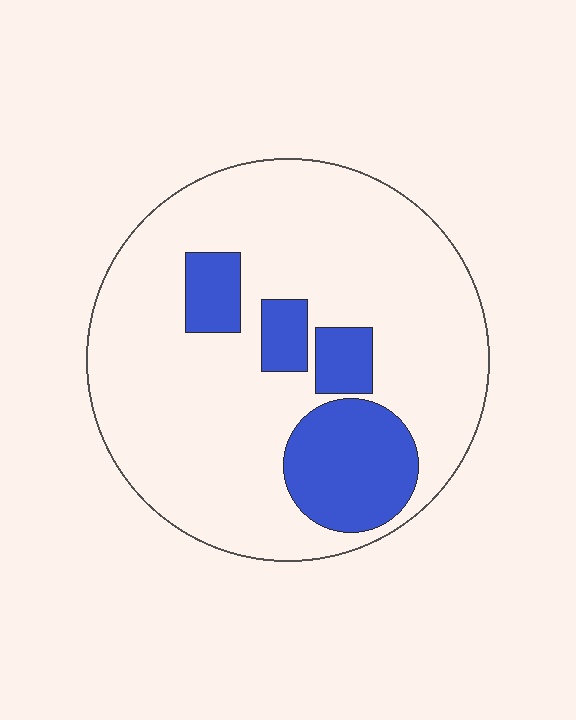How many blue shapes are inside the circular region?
4.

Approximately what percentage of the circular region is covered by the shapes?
Approximately 20%.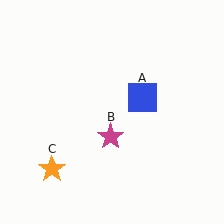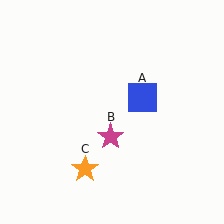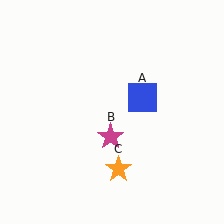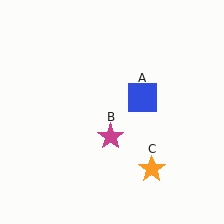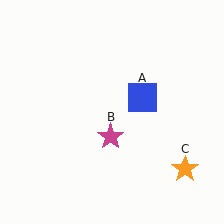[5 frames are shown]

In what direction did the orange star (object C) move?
The orange star (object C) moved right.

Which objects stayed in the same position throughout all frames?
Blue square (object A) and magenta star (object B) remained stationary.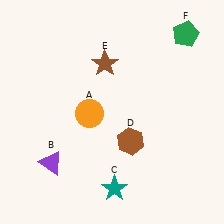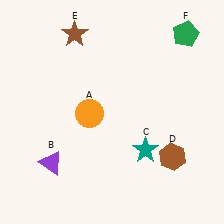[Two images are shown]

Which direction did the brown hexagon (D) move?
The brown hexagon (D) moved right.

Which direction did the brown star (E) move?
The brown star (E) moved left.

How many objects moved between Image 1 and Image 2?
3 objects moved between the two images.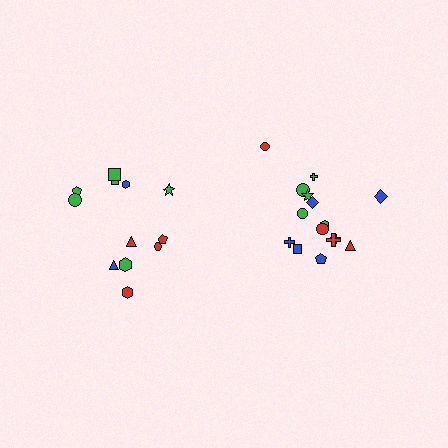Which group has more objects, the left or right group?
The right group.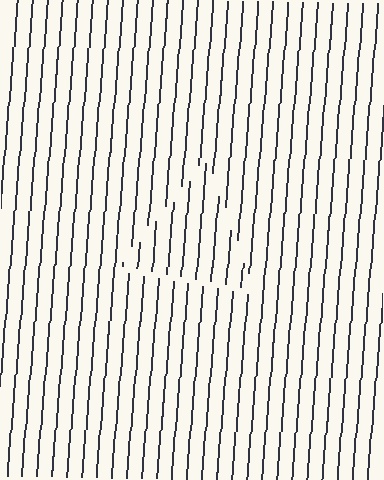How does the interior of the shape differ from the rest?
The interior of the shape contains the same grating, shifted by half a period — the contour is defined by the phase discontinuity where line-ends from the inner and outer gratings abut.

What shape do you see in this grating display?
An illusory triangle. The interior of the shape contains the same grating, shifted by half a period — the contour is defined by the phase discontinuity where line-ends from the inner and outer gratings abut.